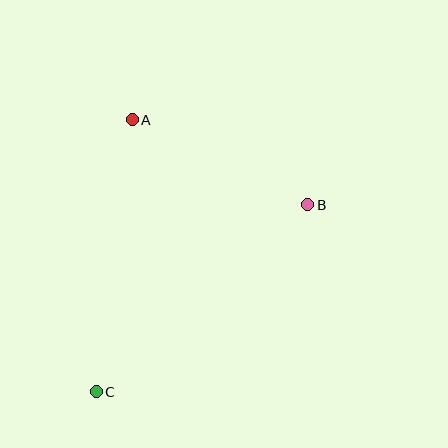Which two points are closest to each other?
Points A and B are closest to each other.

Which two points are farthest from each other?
Points B and C are farthest from each other.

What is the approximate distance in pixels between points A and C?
The distance between A and C is approximately 275 pixels.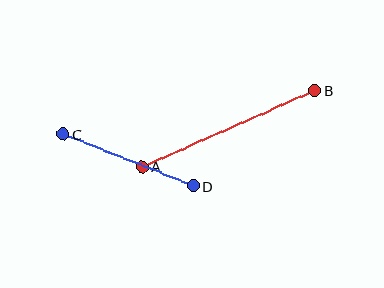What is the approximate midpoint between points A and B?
The midpoint is at approximately (228, 129) pixels.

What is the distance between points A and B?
The distance is approximately 189 pixels.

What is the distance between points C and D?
The distance is approximately 140 pixels.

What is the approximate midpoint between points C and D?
The midpoint is at approximately (128, 160) pixels.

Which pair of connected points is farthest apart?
Points A and B are farthest apart.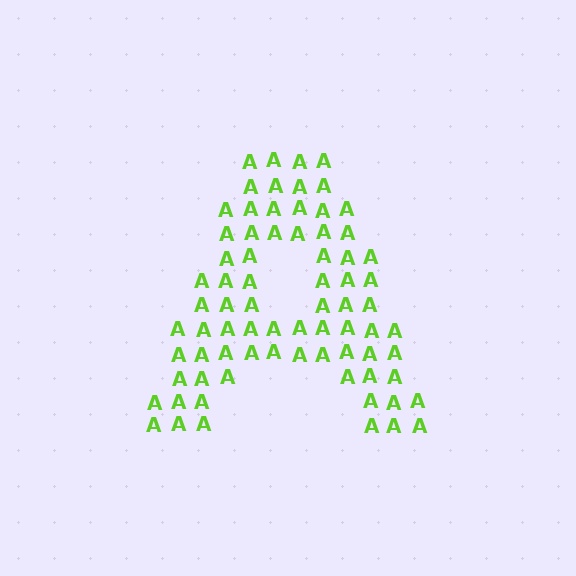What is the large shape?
The large shape is the letter A.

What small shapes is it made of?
It is made of small letter A's.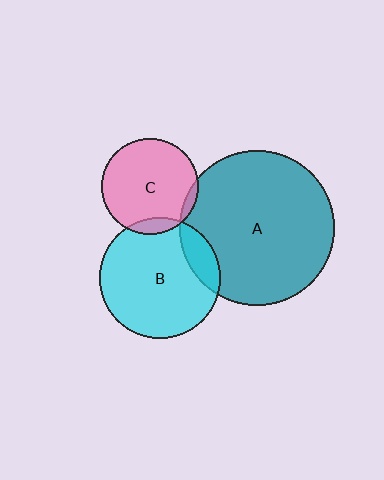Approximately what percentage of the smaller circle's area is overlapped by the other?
Approximately 15%.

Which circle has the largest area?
Circle A (teal).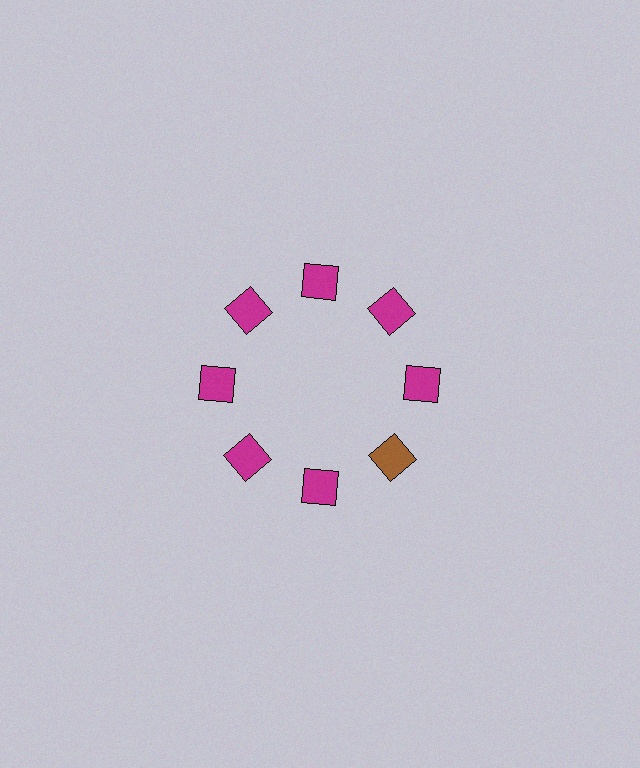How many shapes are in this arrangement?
There are 8 shapes arranged in a ring pattern.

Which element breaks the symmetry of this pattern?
The brown square at roughly the 4 o'clock position breaks the symmetry. All other shapes are magenta squares.